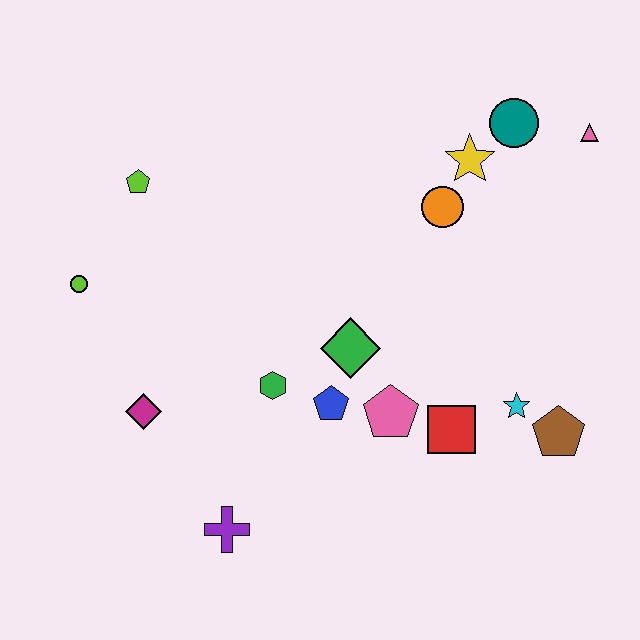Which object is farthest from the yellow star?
The purple cross is farthest from the yellow star.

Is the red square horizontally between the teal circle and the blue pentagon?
Yes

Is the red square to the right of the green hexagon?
Yes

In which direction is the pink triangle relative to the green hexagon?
The pink triangle is to the right of the green hexagon.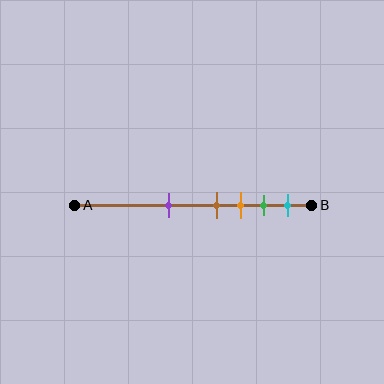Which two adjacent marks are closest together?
The brown and orange marks are the closest adjacent pair.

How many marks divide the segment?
There are 5 marks dividing the segment.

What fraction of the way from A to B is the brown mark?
The brown mark is approximately 60% (0.6) of the way from A to B.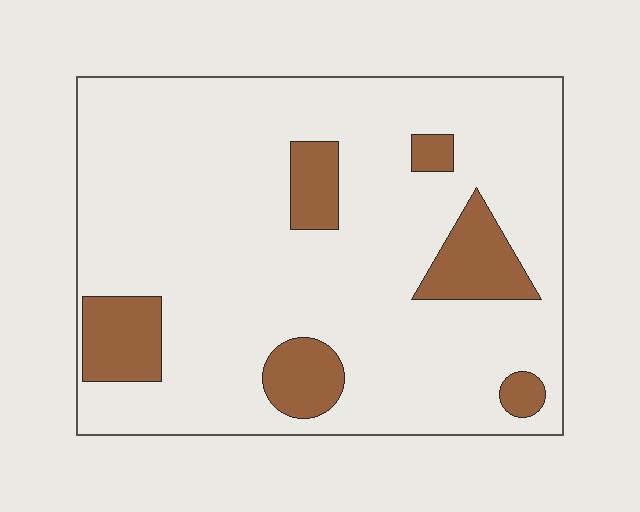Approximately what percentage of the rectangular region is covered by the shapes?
Approximately 15%.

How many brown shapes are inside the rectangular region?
6.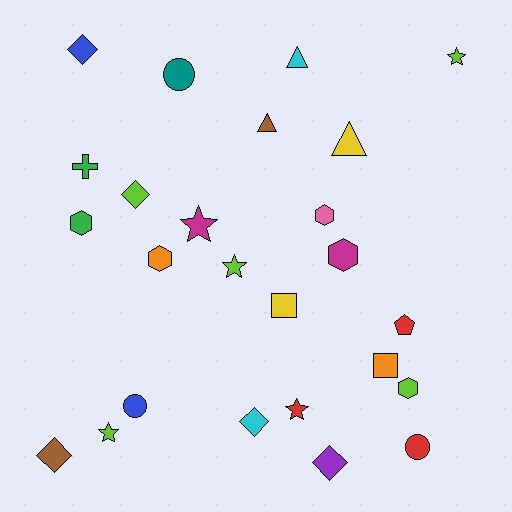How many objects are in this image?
There are 25 objects.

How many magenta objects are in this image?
There are 2 magenta objects.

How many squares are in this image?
There are 2 squares.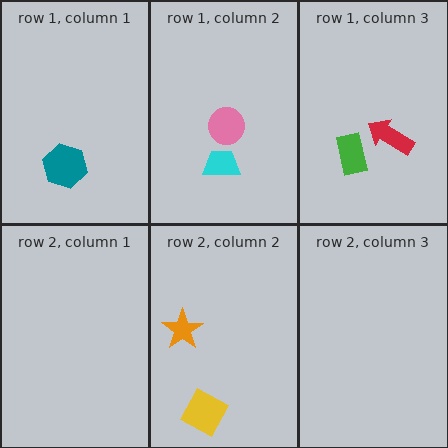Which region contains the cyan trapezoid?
The row 1, column 2 region.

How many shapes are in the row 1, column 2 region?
2.